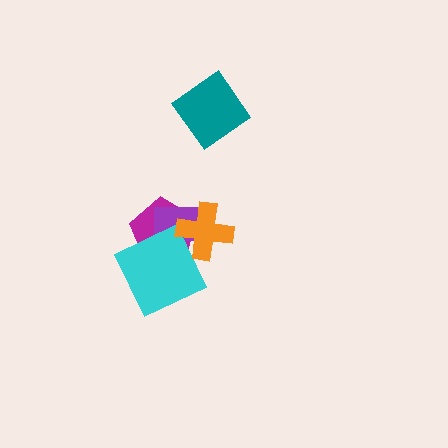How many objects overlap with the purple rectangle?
3 objects overlap with the purple rectangle.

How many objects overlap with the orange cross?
3 objects overlap with the orange cross.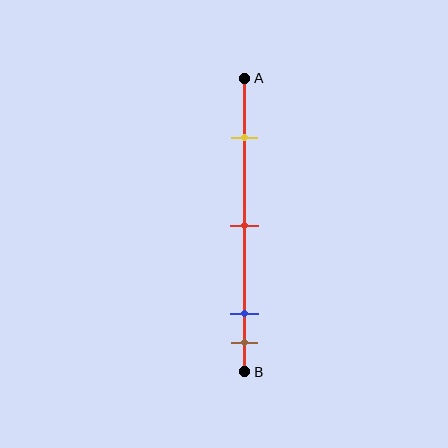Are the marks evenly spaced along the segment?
No, the marks are not evenly spaced.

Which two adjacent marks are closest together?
The blue and brown marks are the closest adjacent pair.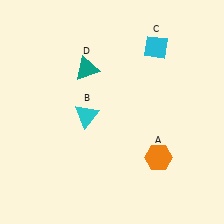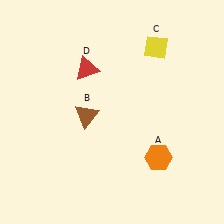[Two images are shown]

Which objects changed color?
B changed from cyan to brown. C changed from cyan to yellow. D changed from teal to red.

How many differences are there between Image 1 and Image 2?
There are 3 differences between the two images.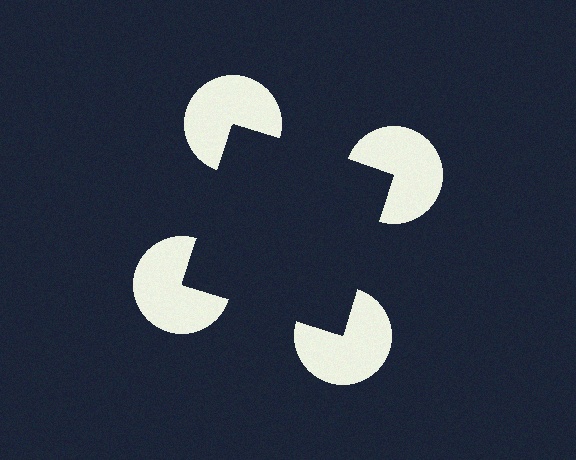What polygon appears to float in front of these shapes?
An illusory square — its edges are inferred from the aligned wedge cuts in the pac-man discs, not physically drawn.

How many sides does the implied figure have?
4 sides.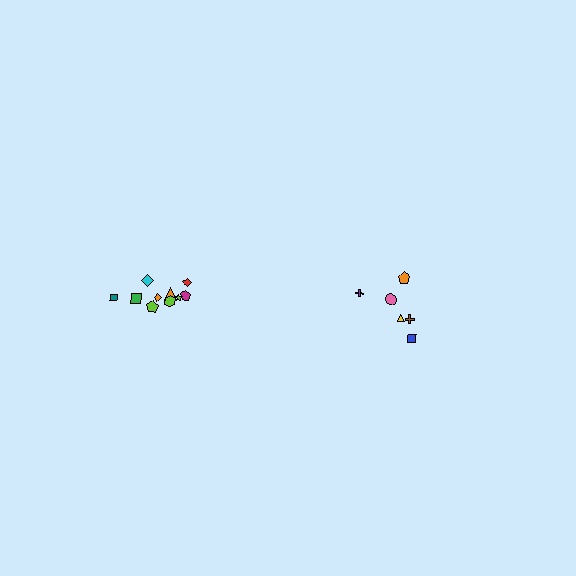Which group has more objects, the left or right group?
The left group.